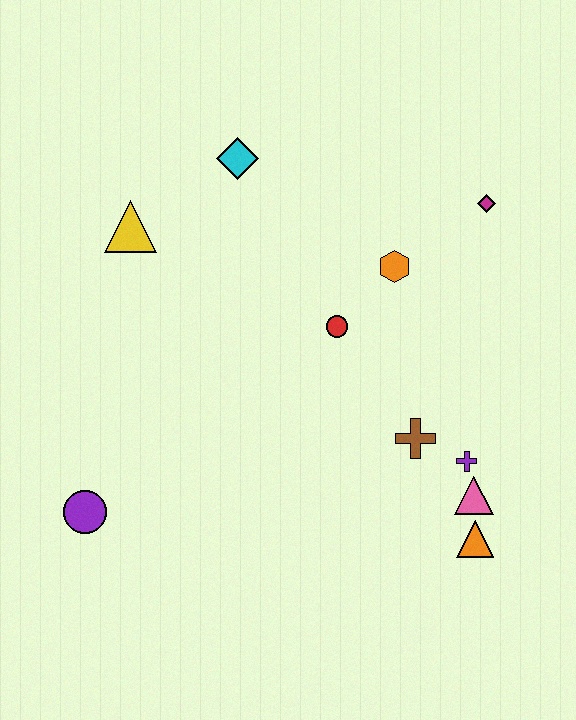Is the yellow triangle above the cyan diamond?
No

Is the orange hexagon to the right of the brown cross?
No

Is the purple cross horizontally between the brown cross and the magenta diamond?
Yes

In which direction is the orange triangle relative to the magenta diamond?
The orange triangle is below the magenta diamond.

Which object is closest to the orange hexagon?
The red circle is closest to the orange hexagon.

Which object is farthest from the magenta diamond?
The purple circle is farthest from the magenta diamond.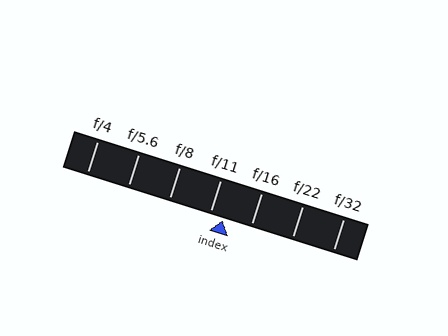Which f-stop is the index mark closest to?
The index mark is closest to f/11.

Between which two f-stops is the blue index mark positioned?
The index mark is between f/11 and f/16.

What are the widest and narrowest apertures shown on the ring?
The widest aperture shown is f/4 and the narrowest is f/32.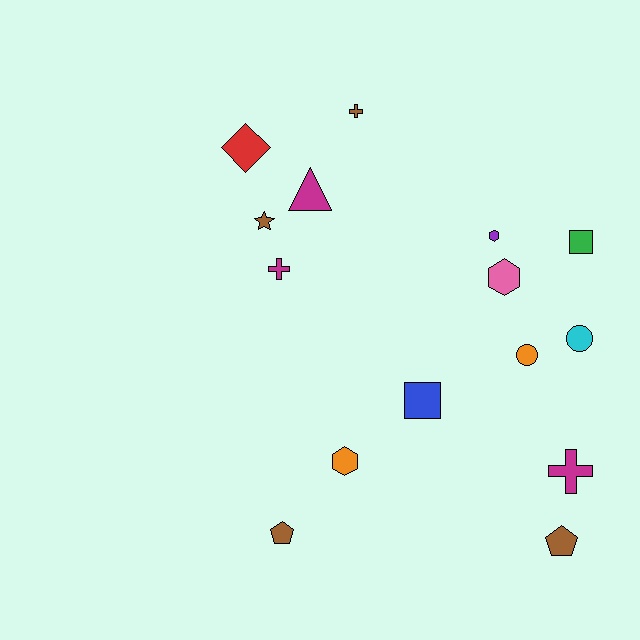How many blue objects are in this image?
There is 1 blue object.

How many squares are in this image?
There are 2 squares.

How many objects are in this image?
There are 15 objects.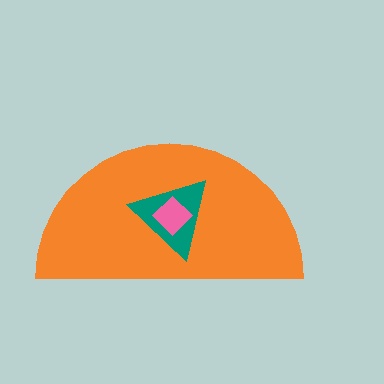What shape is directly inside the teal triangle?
The pink diamond.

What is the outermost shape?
The orange semicircle.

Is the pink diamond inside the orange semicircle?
Yes.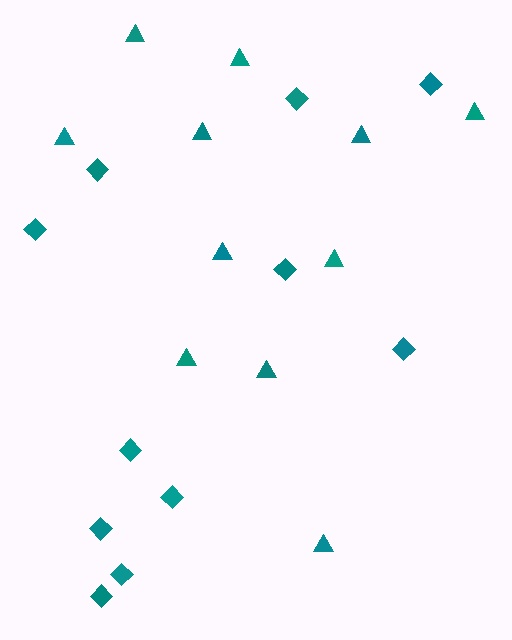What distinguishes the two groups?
There are 2 groups: one group of diamonds (11) and one group of triangles (11).